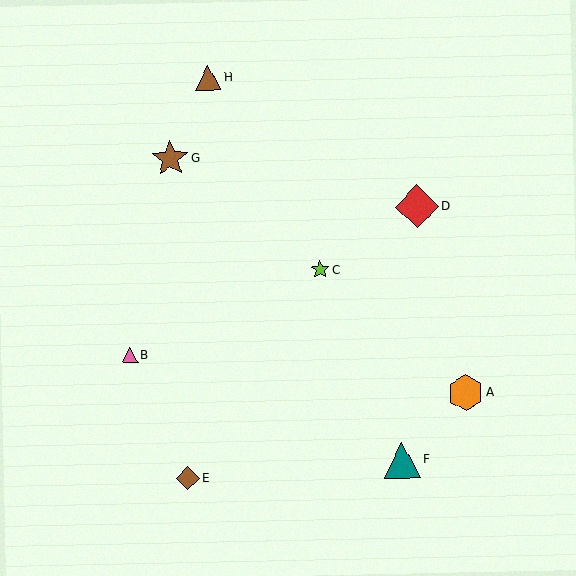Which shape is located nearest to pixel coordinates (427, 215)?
The red diamond (labeled D) at (417, 207) is nearest to that location.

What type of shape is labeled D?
Shape D is a red diamond.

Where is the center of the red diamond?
The center of the red diamond is at (417, 207).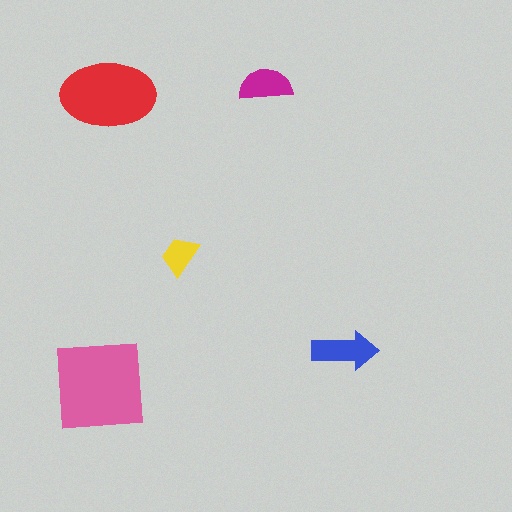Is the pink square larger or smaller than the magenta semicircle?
Larger.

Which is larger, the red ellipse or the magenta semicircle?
The red ellipse.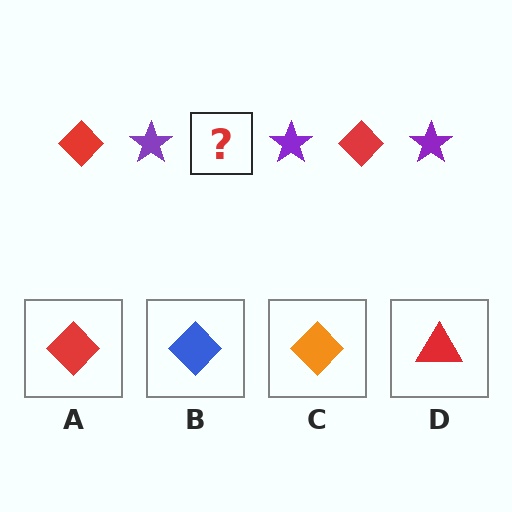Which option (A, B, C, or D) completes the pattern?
A.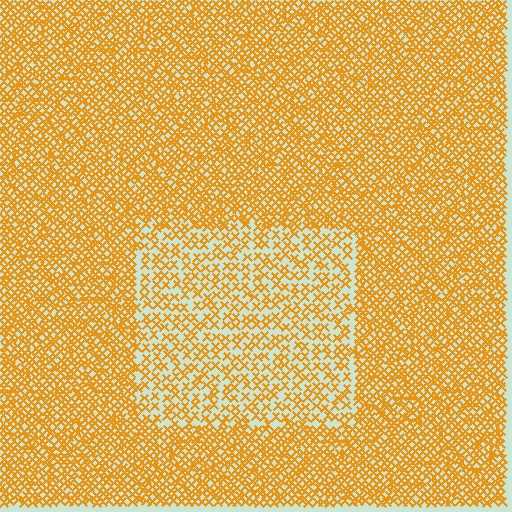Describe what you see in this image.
The image contains small orange elements arranged at two different densities. A rectangle-shaped region is visible where the elements are less densely packed than the surrounding area.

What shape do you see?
I see a rectangle.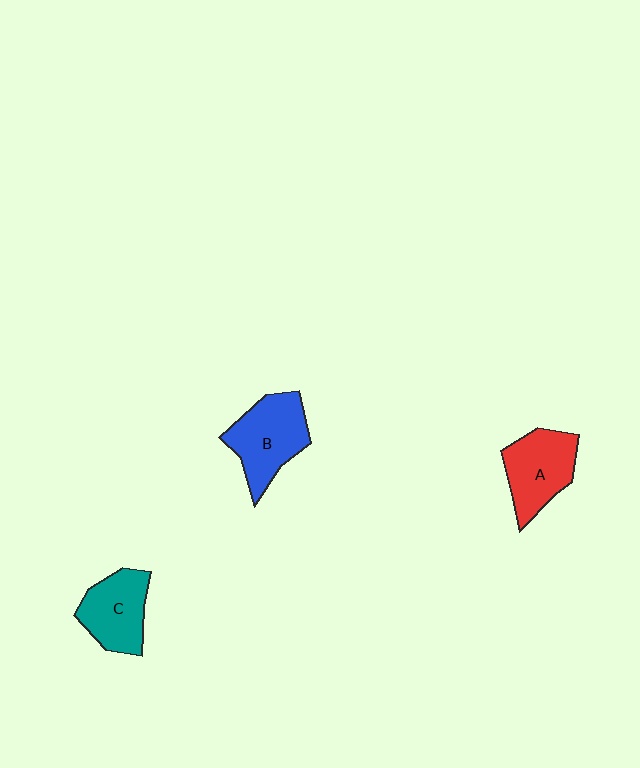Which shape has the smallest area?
Shape C (teal).